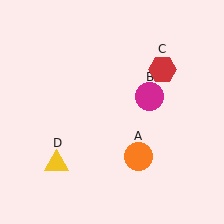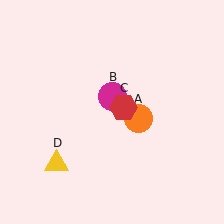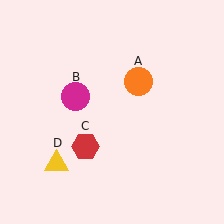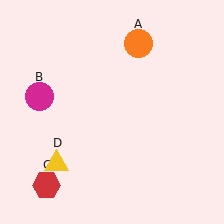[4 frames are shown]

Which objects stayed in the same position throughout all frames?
Yellow triangle (object D) remained stationary.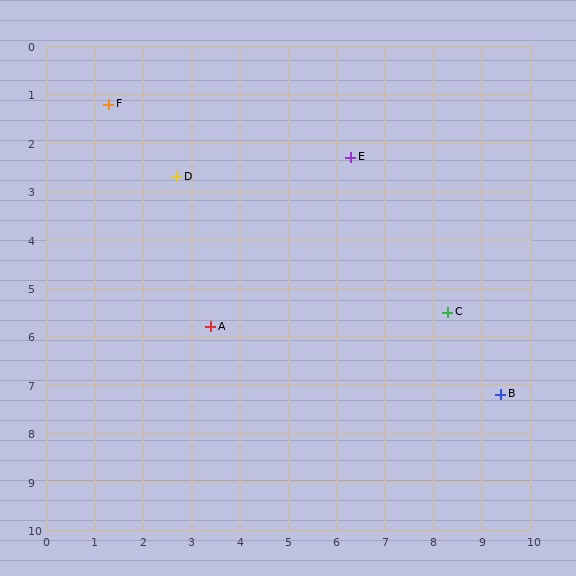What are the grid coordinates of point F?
Point F is at approximately (1.3, 1.2).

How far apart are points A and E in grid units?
Points A and E are about 4.5 grid units apart.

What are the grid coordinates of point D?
Point D is at approximately (2.7, 2.7).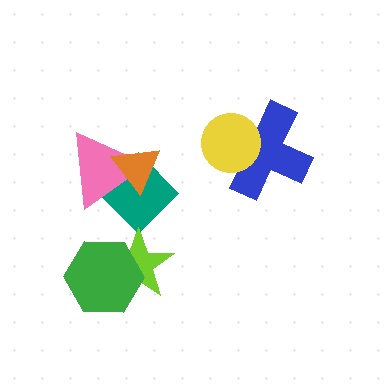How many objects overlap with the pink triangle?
2 objects overlap with the pink triangle.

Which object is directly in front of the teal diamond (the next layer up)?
The pink triangle is directly in front of the teal diamond.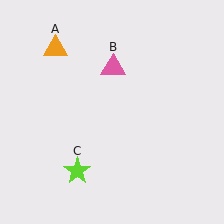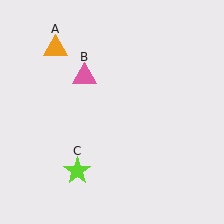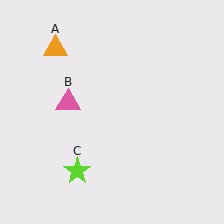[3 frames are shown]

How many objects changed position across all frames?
1 object changed position: pink triangle (object B).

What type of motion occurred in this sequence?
The pink triangle (object B) rotated counterclockwise around the center of the scene.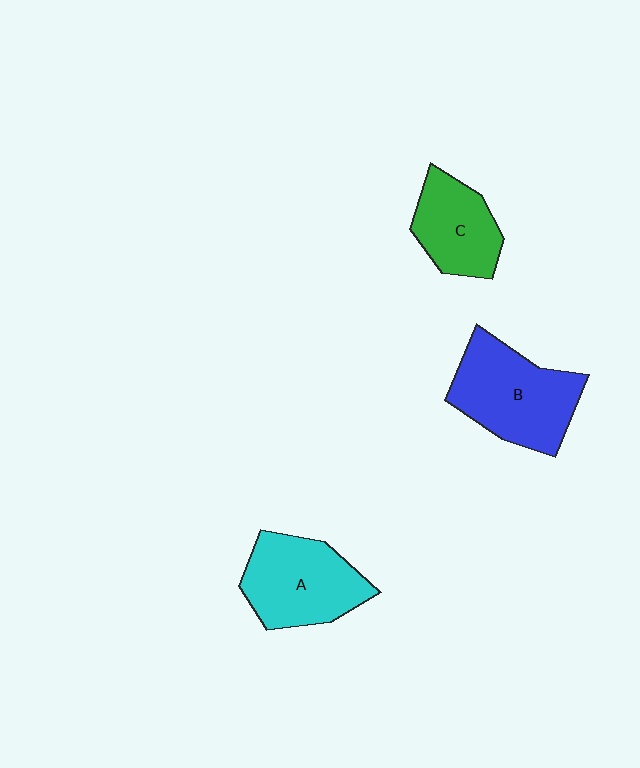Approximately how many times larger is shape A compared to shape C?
Approximately 1.3 times.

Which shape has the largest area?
Shape B (blue).